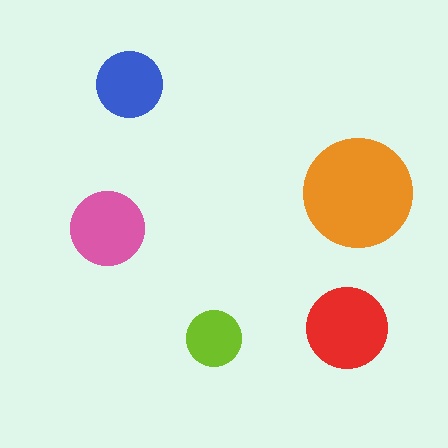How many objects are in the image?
There are 5 objects in the image.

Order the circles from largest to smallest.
the orange one, the red one, the pink one, the blue one, the lime one.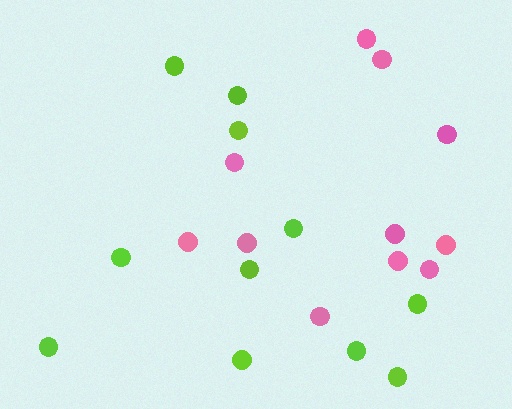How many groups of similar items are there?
There are 2 groups: one group of pink circles (11) and one group of lime circles (11).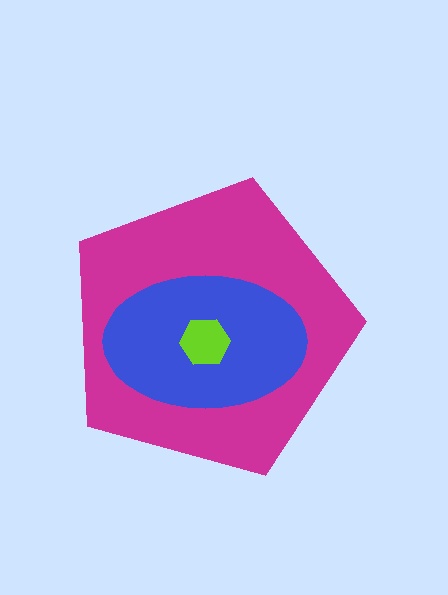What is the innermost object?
The lime hexagon.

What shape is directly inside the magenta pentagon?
The blue ellipse.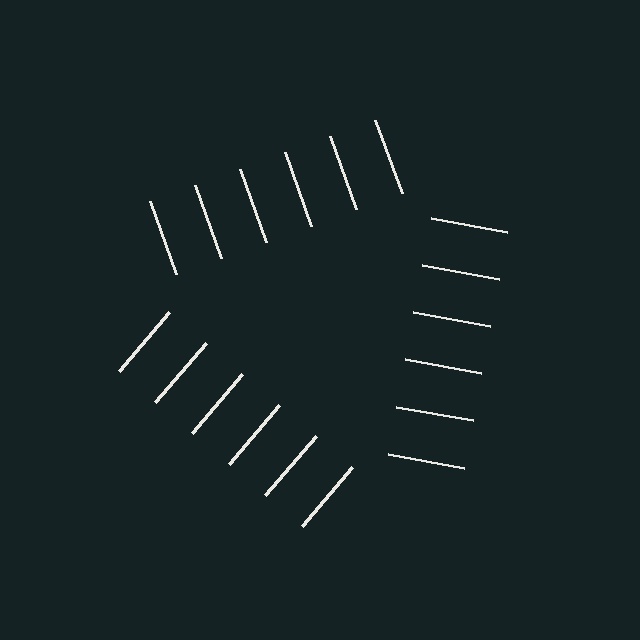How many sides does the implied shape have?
3 sides — the line-ends trace a triangle.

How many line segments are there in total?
18 — 6 along each of the 3 edges.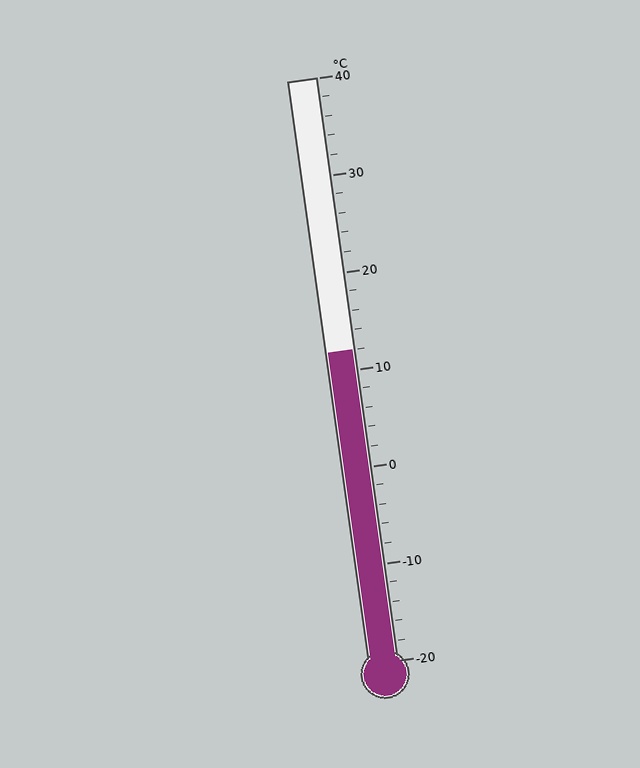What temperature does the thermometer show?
The thermometer shows approximately 12°C.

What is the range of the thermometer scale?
The thermometer scale ranges from -20°C to 40°C.